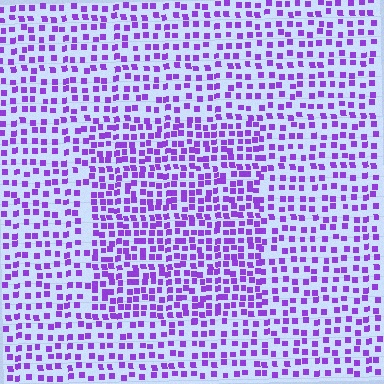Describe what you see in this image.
The image contains small purple elements arranged at two different densities. A rectangle-shaped region is visible where the elements are more densely packed than the surrounding area.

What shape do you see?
I see a rectangle.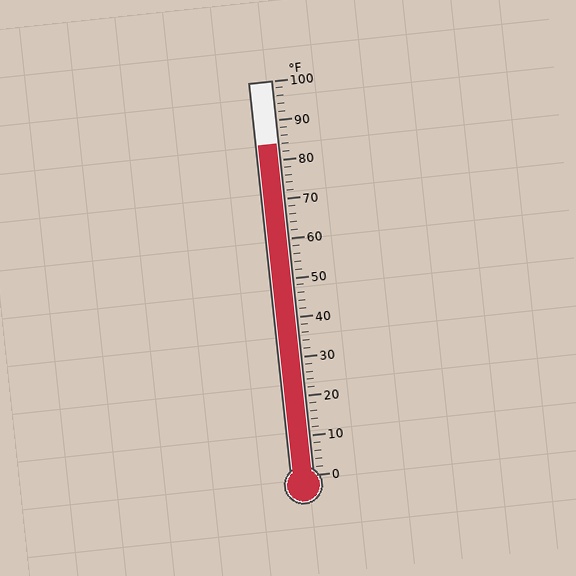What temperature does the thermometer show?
The thermometer shows approximately 84°F.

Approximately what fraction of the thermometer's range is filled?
The thermometer is filled to approximately 85% of its range.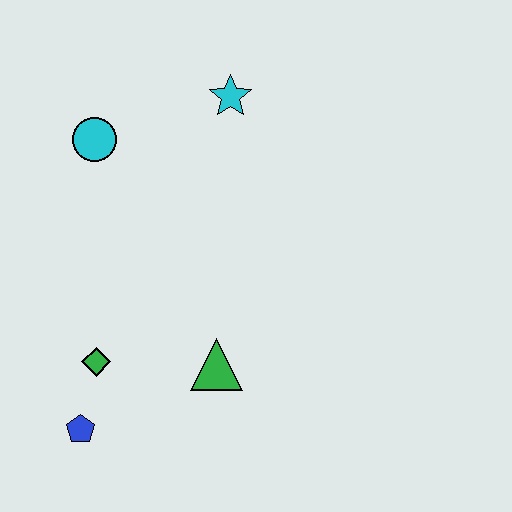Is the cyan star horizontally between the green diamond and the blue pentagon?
No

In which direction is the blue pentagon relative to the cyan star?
The blue pentagon is below the cyan star.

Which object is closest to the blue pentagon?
The green diamond is closest to the blue pentagon.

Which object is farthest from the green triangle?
The cyan star is farthest from the green triangle.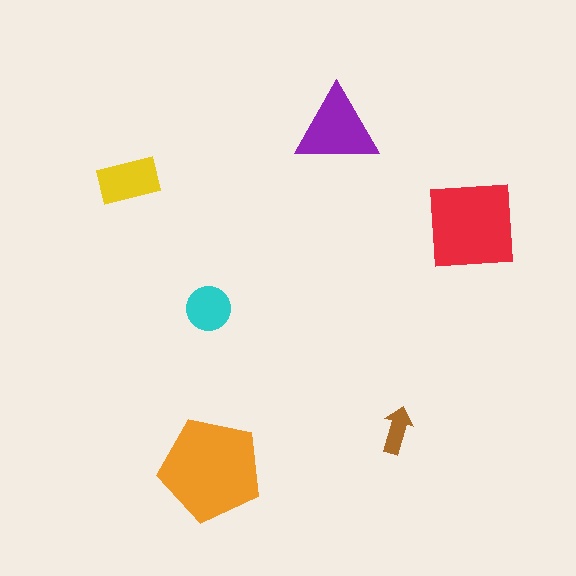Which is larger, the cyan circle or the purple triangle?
The purple triangle.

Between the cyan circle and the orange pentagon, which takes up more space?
The orange pentagon.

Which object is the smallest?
The brown arrow.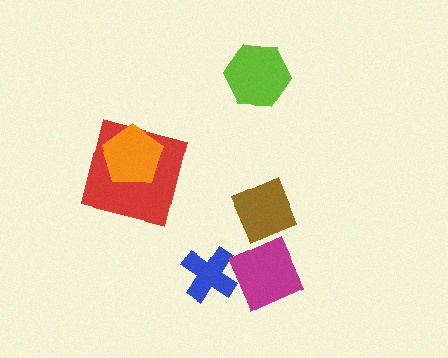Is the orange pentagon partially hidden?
No, no other shape covers it.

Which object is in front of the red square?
The orange pentagon is in front of the red square.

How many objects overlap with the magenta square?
0 objects overlap with the magenta square.